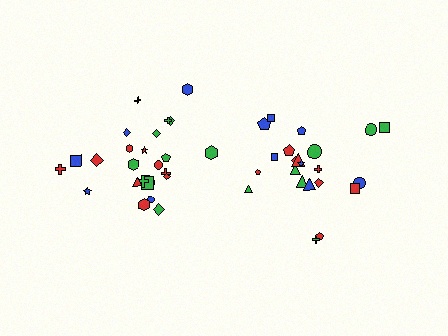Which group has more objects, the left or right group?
The left group.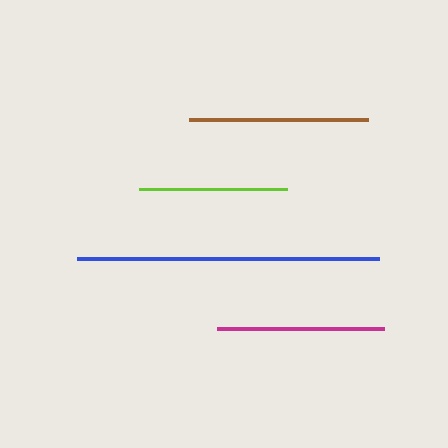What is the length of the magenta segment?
The magenta segment is approximately 166 pixels long.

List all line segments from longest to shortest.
From longest to shortest: blue, brown, magenta, lime.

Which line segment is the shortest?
The lime line is the shortest at approximately 148 pixels.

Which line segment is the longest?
The blue line is the longest at approximately 303 pixels.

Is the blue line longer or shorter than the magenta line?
The blue line is longer than the magenta line.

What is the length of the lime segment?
The lime segment is approximately 148 pixels long.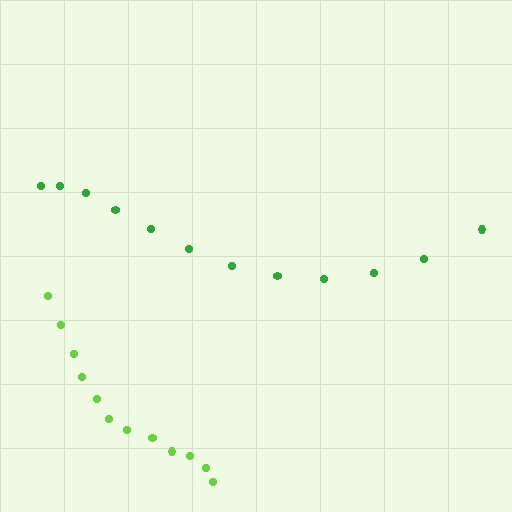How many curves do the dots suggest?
There are 2 distinct paths.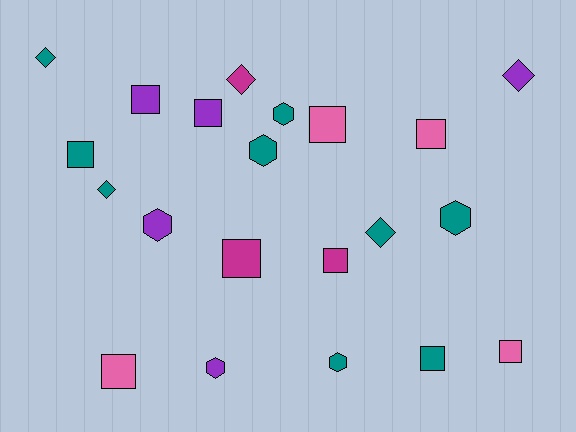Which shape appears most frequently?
Square, with 10 objects.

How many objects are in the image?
There are 21 objects.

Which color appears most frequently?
Teal, with 9 objects.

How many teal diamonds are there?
There are 3 teal diamonds.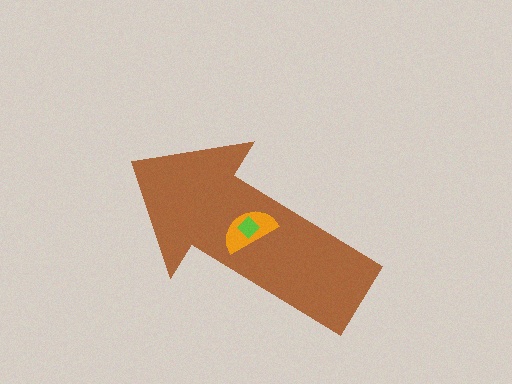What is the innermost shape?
The lime diamond.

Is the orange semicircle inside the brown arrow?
Yes.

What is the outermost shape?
The brown arrow.